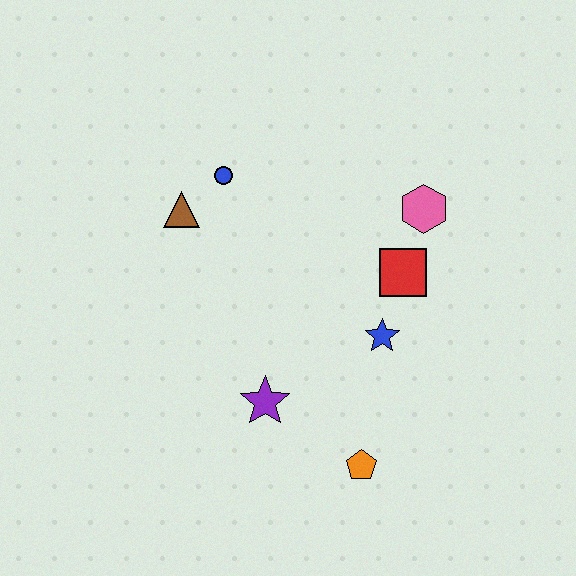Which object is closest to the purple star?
The orange pentagon is closest to the purple star.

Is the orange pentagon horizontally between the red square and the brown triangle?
Yes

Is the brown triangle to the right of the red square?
No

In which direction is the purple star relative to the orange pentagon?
The purple star is to the left of the orange pentagon.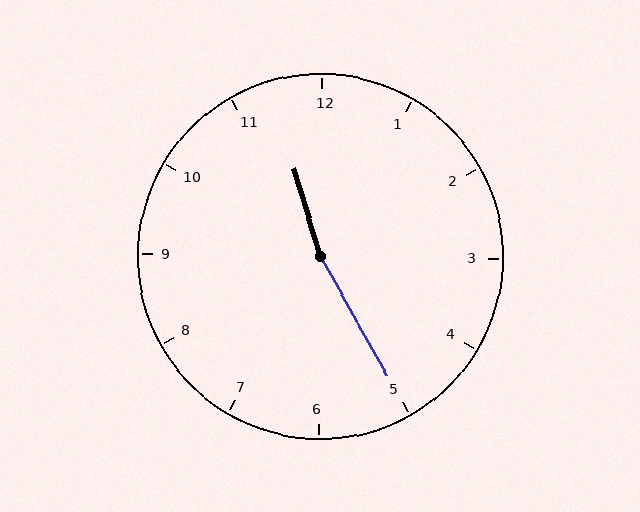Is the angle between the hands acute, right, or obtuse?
It is obtuse.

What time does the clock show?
11:25.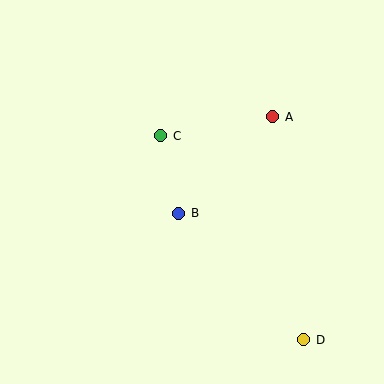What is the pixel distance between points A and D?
The distance between A and D is 225 pixels.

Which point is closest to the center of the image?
Point B at (179, 213) is closest to the center.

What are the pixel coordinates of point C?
Point C is at (161, 136).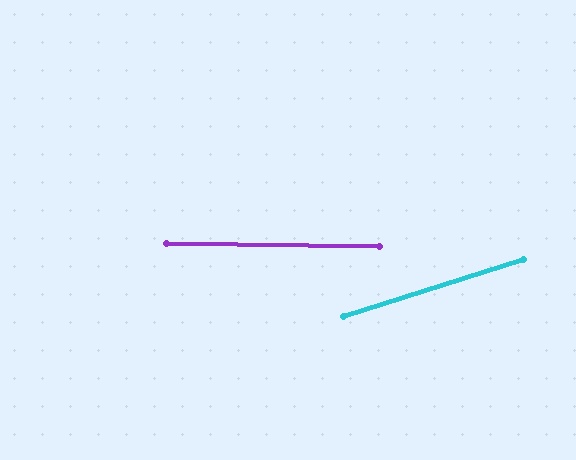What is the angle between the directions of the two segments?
Approximately 18 degrees.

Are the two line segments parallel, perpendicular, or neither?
Neither parallel nor perpendicular — they differ by about 18°.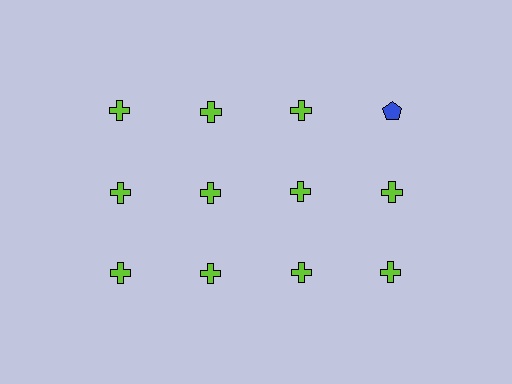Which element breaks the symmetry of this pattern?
The blue pentagon in the top row, second from right column breaks the symmetry. All other shapes are lime crosses.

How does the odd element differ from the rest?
It differs in both color (blue instead of lime) and shape (pentagon instead of cross).